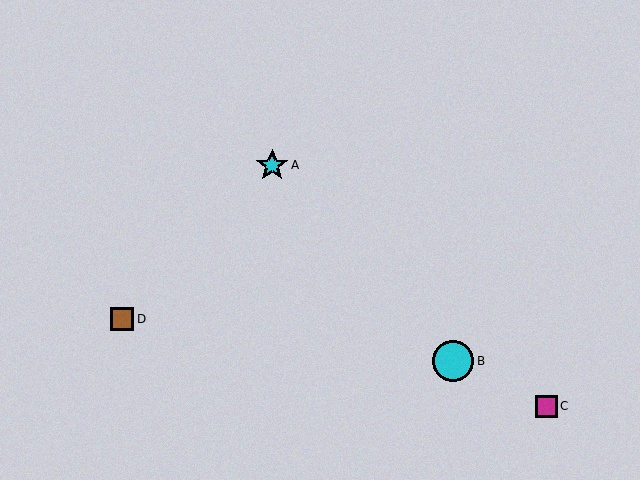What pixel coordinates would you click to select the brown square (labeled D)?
Click at (122, 319) to select the brown square D.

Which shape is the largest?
The cyan circle (labeled B) is the largest.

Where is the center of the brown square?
The center of the brown square is at (122, 319).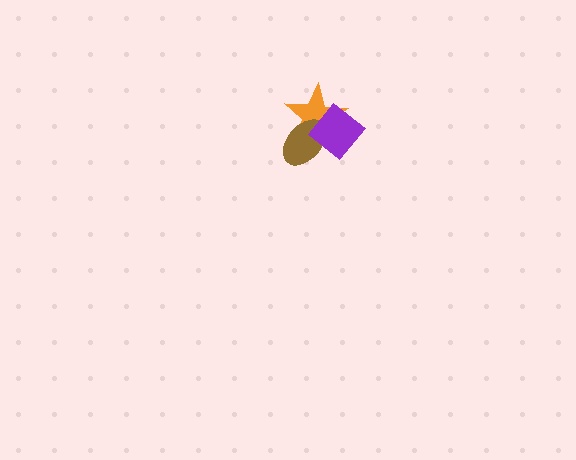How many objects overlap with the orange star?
2 objects overlap with the orange star.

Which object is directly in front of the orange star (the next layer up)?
The brown ellipse is directly in front of the orange star.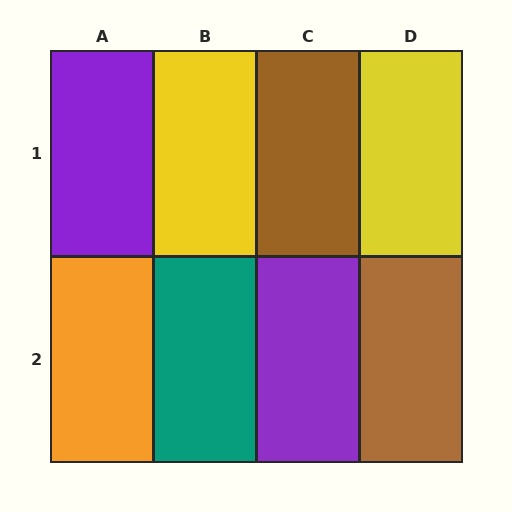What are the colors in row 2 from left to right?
Orange, teal, purple, brown.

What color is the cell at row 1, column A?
Purple.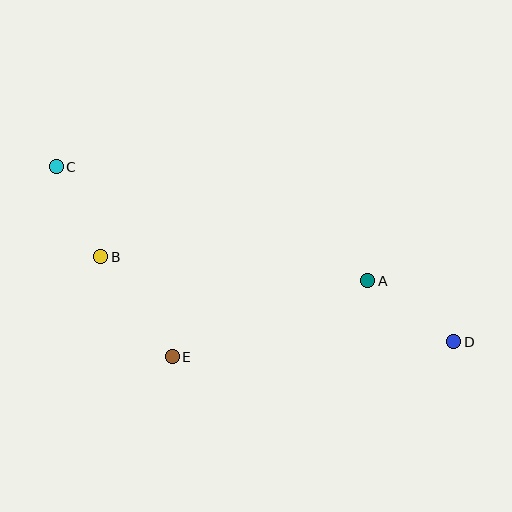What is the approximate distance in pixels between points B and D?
The distance between B and D is approximately 363 pixels.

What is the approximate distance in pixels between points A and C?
The distance between A and C is approximately 332 pixels.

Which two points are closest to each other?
Points B and C are closest to each other.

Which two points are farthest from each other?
Points C and D are farthest from each other.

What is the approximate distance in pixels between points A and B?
The distance between A and B is approximately 268 pixels.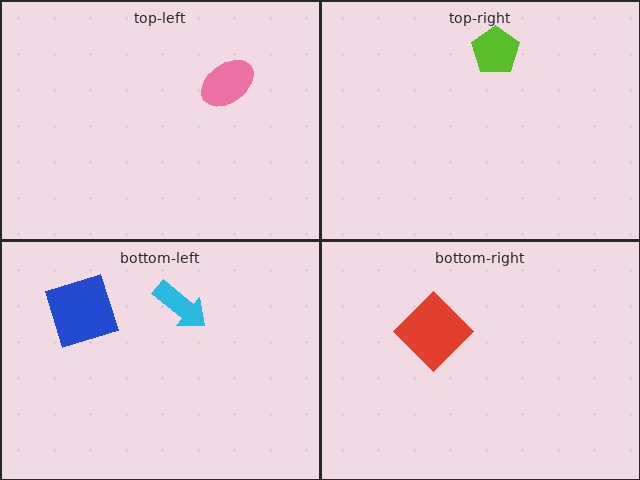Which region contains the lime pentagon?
The top-right region.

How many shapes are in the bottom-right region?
1.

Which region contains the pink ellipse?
The top-left region.